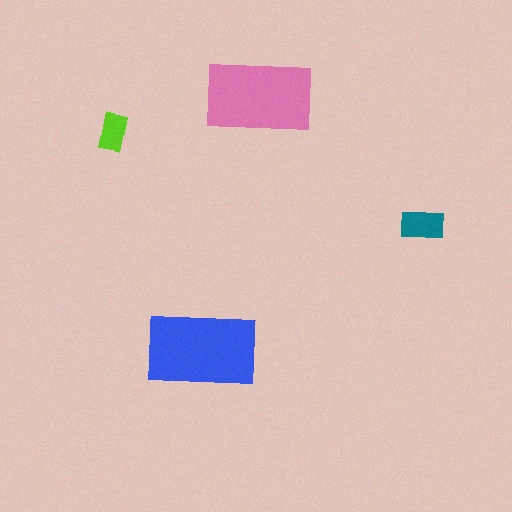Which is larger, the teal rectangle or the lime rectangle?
The teal one.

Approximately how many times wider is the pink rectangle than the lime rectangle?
About 3 times wider.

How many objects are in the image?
There are 4 objects in the image.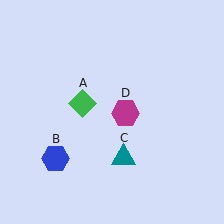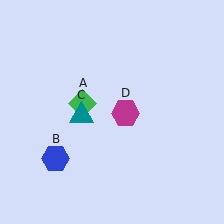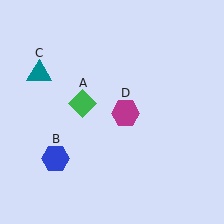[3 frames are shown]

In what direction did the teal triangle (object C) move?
The teal triangle (object C) moved up and to the left.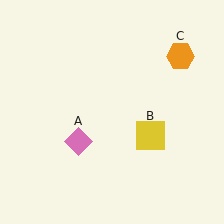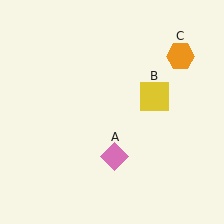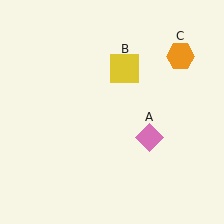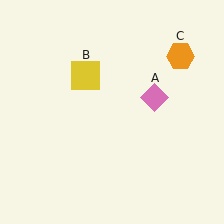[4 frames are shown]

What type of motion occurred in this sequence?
The pink diamond (object A), yellow square (object B) rotated counterclockwise around the center of the scene.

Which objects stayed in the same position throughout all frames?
Orange hexagon (object C) remained stationary.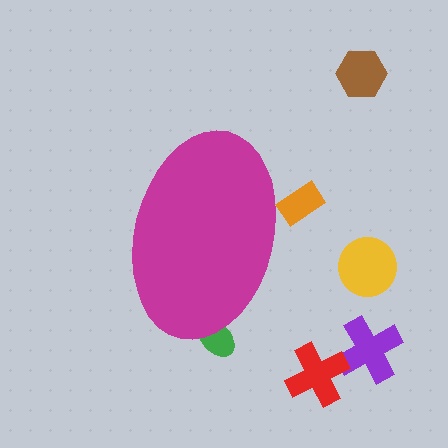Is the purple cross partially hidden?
No, the purple cross is fully visible.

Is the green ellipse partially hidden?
Yes, the green ellipse is partially hidden behind the magenta ellipse.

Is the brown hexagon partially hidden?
No, the brown hexagon is fully visible.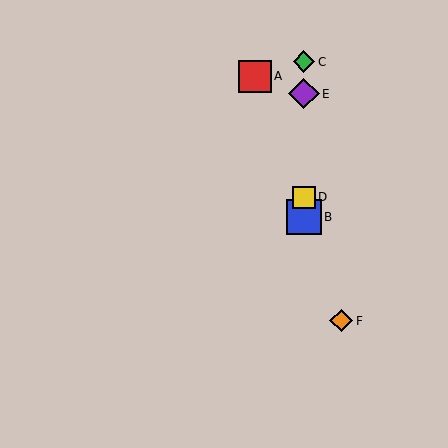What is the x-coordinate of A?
Object A is at x≈255.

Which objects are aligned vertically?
Objects B, C, D, E are aligned vertically.